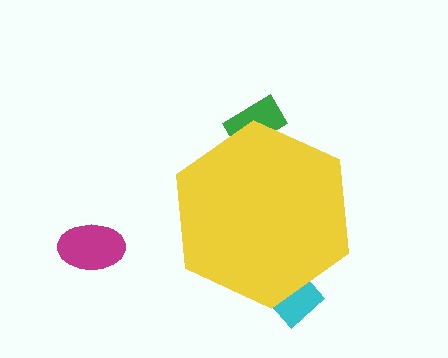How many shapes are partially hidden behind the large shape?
2 shapes are partially hidden.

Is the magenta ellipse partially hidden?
No, the magenta ellipse is fully visible.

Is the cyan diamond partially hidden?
Yes, the cyan diamond is partially hidden behind the yellow hexagon.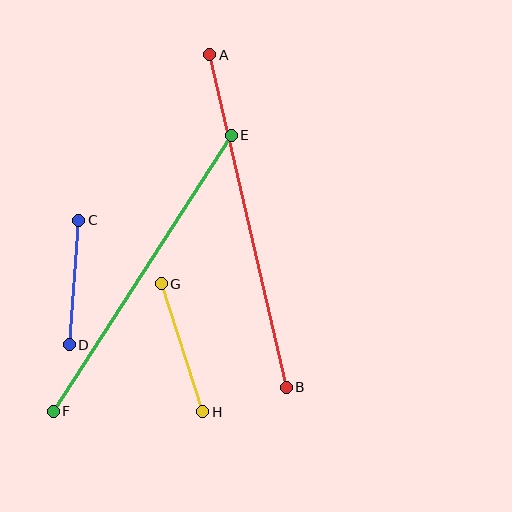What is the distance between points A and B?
The distance is approximately 341 pixels.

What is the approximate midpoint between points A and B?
The midpoint is at approximately (248, 221) pixels.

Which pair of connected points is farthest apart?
Points A and B are farthest apart.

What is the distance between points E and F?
The distance is approximately 329 pixels.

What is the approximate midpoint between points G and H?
The midpoint is at approximately (182, 348) pixels.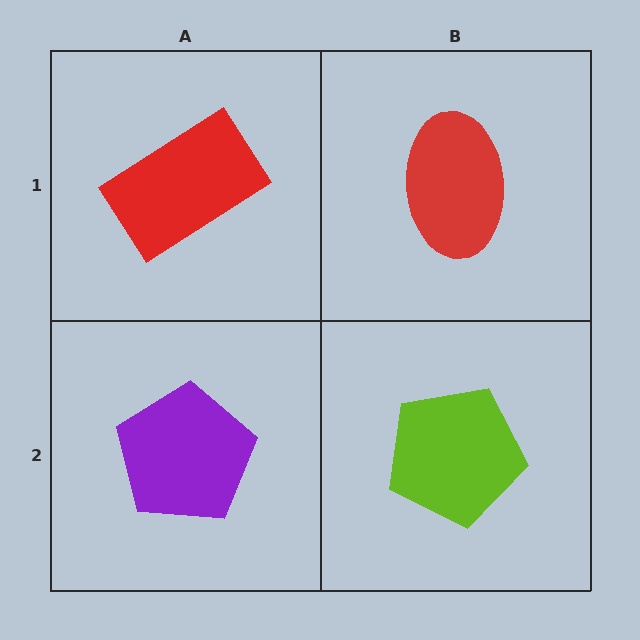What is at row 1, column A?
A red rectangle.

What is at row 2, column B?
A lime pentagon.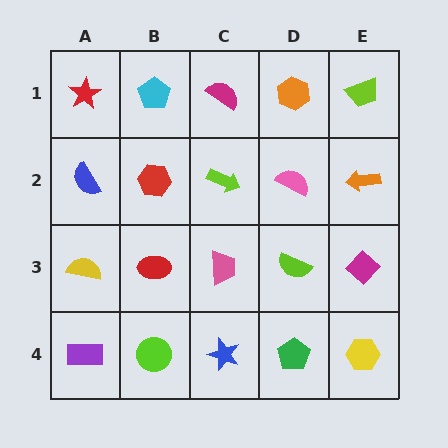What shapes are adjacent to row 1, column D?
A pink semicircle (row 2, column D), a magenta semicircle (row 1, column C), a lime trapezoid (row 1, column E).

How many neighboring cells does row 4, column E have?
2.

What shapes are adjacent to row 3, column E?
An orange arrow (row 2, column E), a yellow hexagon (row 4, column E), a lime semicircle (row 3, column D).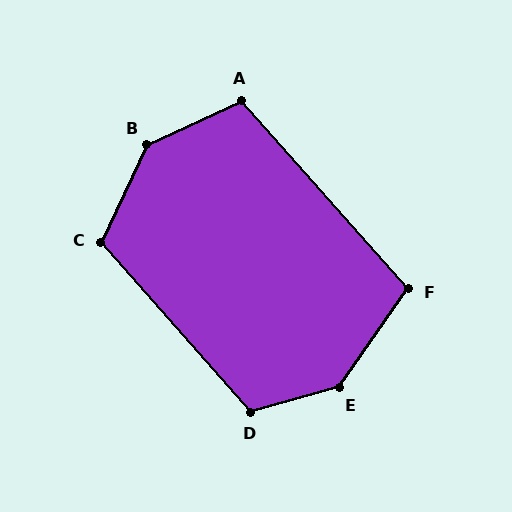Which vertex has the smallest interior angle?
F, at approximately 103 degrees.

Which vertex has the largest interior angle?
B, at approximately 140 degrees.